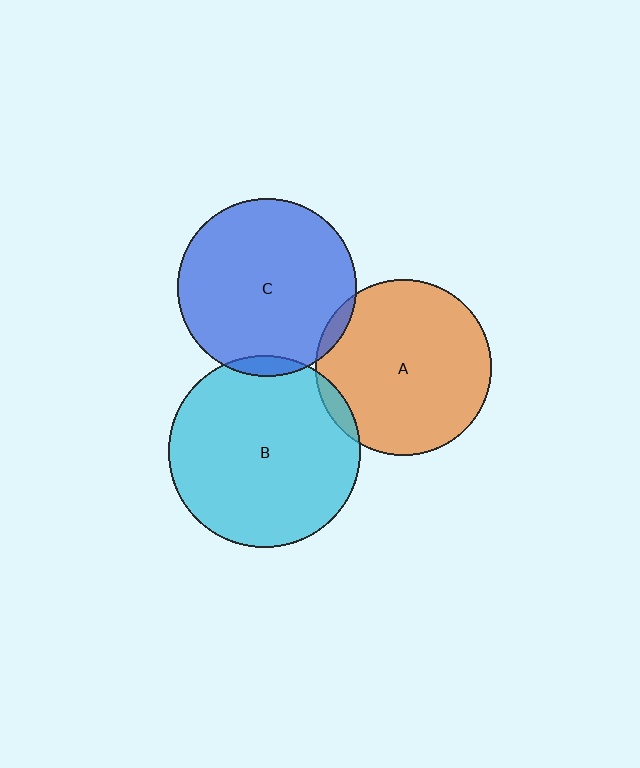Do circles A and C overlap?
Yes.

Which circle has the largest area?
Circle B (cyan).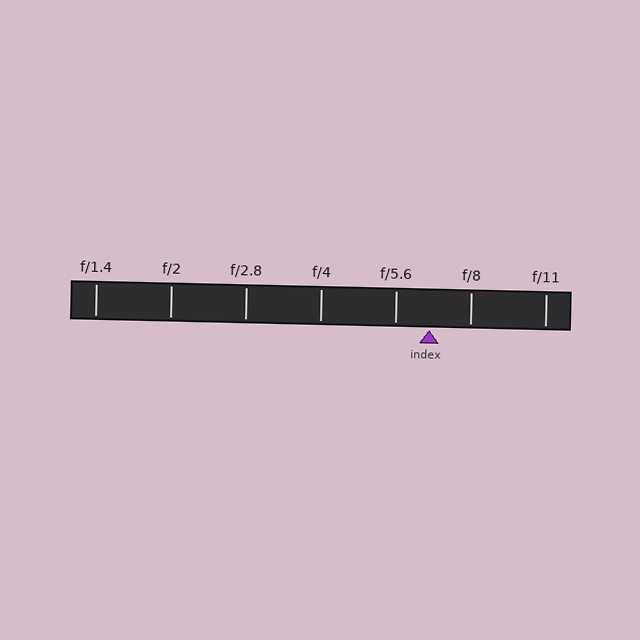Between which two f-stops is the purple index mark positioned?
The index mark is between f/5.6 and f/8.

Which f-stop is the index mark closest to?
The index mark is closest to f/5.6.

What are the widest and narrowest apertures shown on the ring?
The widest aperture shown is f/1.4 and the narrowest is f/11.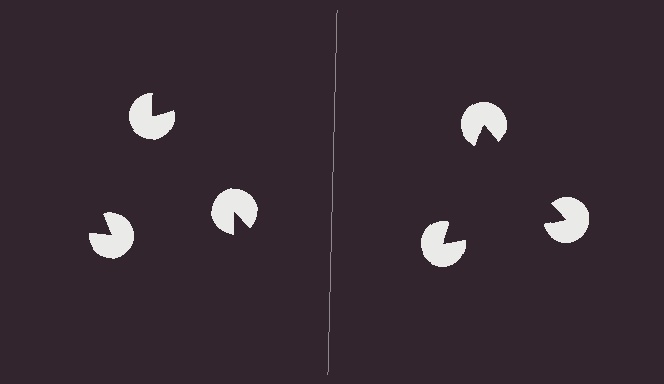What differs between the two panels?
The pac-man discs are positioned identically on both sides; only the wedge orientations differ. On the right they align to a triangle; on the left they are misaligned.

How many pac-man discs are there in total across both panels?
6 — 3 on each side.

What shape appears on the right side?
An illusory triangle.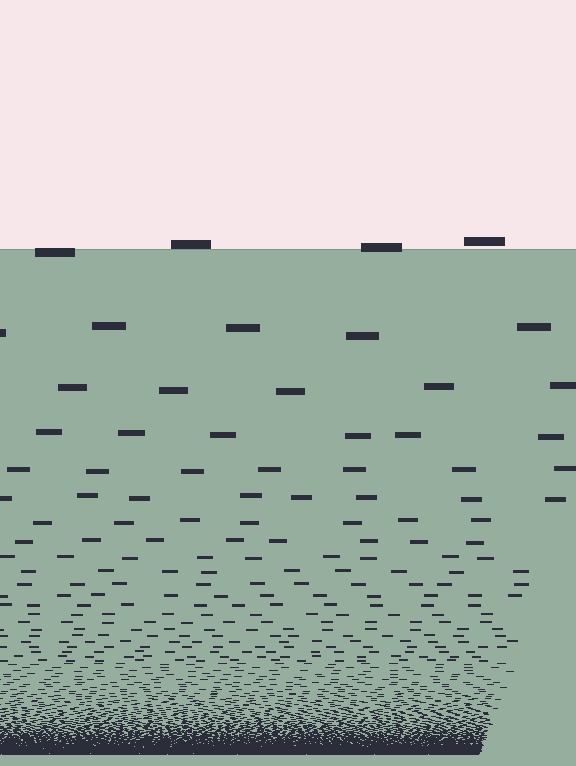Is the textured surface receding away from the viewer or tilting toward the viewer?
The surface appears to tilt toward the viewer. Texture elements get larger and sparser toward the top.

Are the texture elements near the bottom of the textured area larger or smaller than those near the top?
Smaller. The gradient is inverted — elements near the bottom are smaller and denser.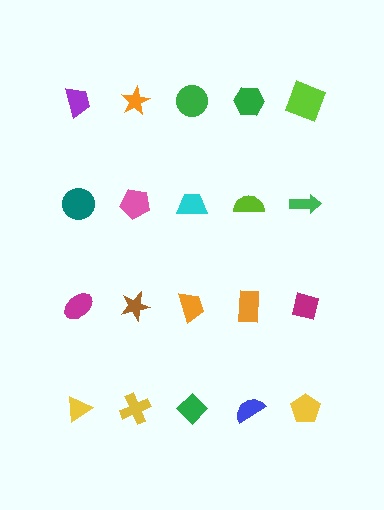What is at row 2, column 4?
A lime semicircle.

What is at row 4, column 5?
A yellow pentagon.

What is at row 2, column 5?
A green arrow.